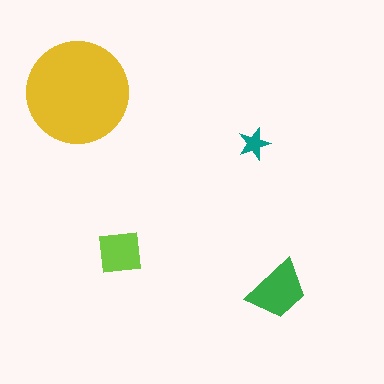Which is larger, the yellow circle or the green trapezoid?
The yellow circle.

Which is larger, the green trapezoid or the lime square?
The green trapezoid.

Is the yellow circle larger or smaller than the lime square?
Larger.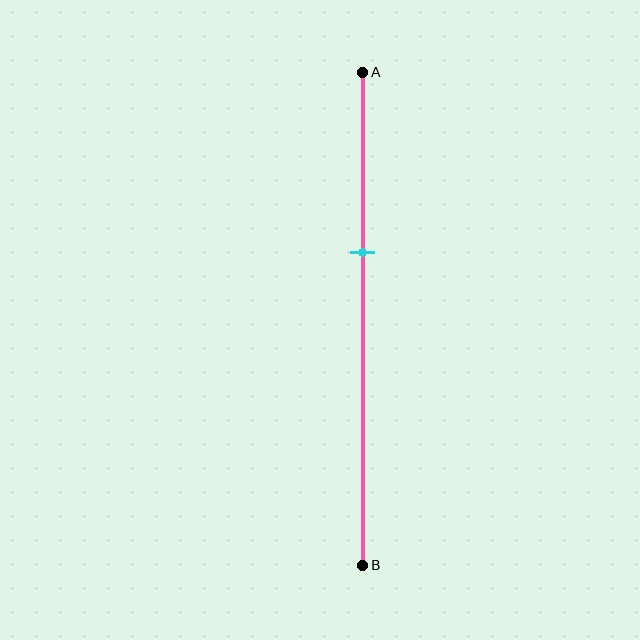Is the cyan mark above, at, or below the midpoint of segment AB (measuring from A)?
The cyan mark is above the midpoint of segment AB.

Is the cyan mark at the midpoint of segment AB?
No, the mark is at about 35% from A, not at the 50% midpoint.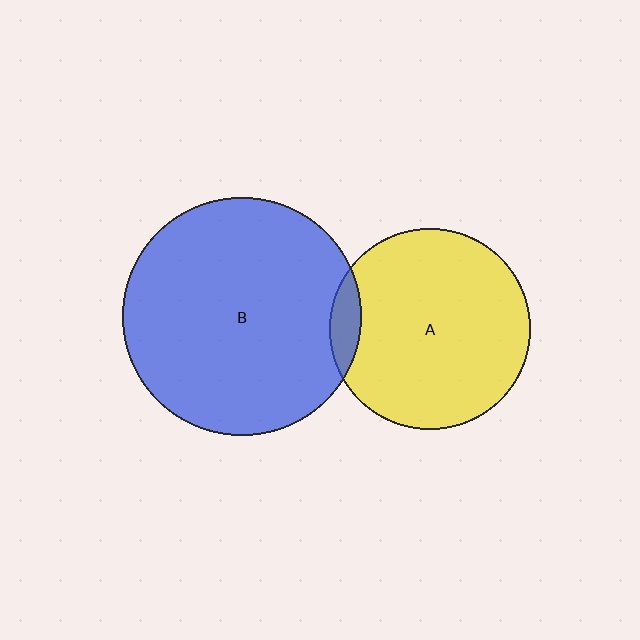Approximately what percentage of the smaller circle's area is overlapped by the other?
Approximately 5%.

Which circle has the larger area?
Circle B (blue).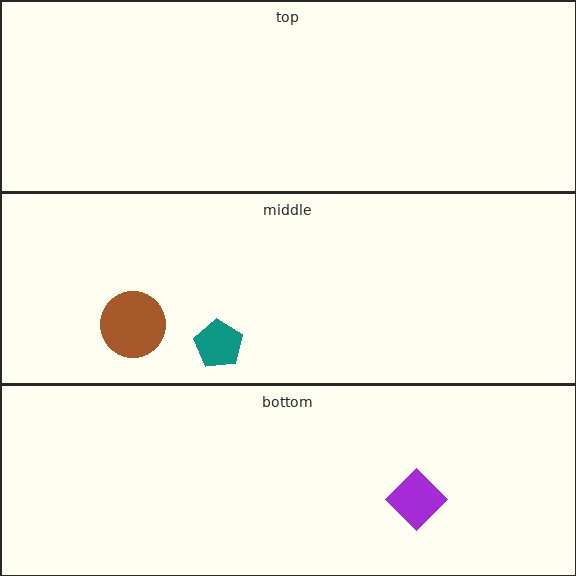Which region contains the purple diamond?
The bottom region.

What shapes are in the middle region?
The teal pentagon, the brown circle.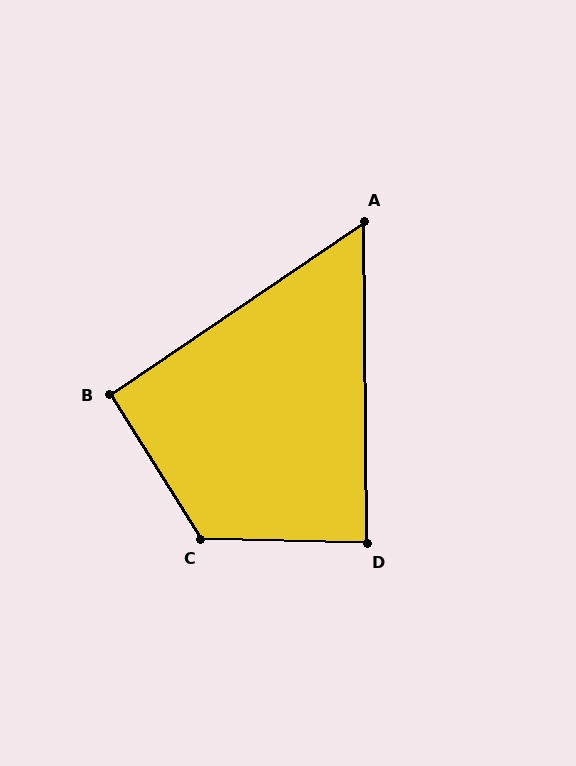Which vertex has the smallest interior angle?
A, at approximately 56 degrees.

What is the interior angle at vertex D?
Approximately 88 degrees (approximately right).